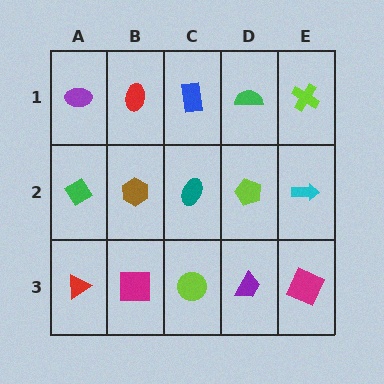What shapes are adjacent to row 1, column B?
A brown hexagon (row 2, column B), a purple ellipse (row 1, column A), a blue rectangle (row 1, column C).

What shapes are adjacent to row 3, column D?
A lime pentagon (row 2, column D), a lime circle (row 3, column C), a magenta square (row 3, column E).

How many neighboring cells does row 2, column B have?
4.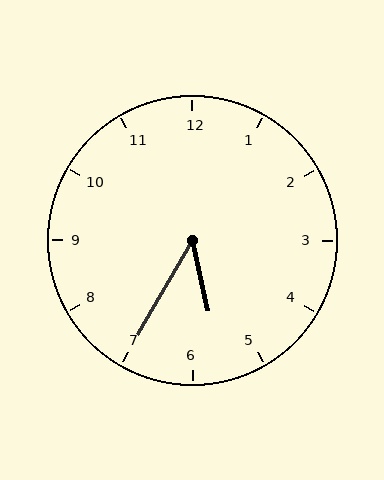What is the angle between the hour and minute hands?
Approximately 42 degrees.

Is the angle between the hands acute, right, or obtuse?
It is acute.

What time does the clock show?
5:35.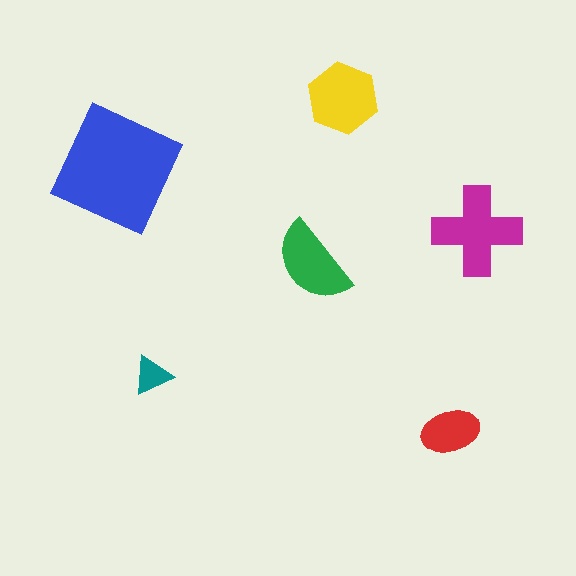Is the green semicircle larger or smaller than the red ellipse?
Larger.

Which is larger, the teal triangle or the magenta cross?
The magenta cross.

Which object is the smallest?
The teal triangle.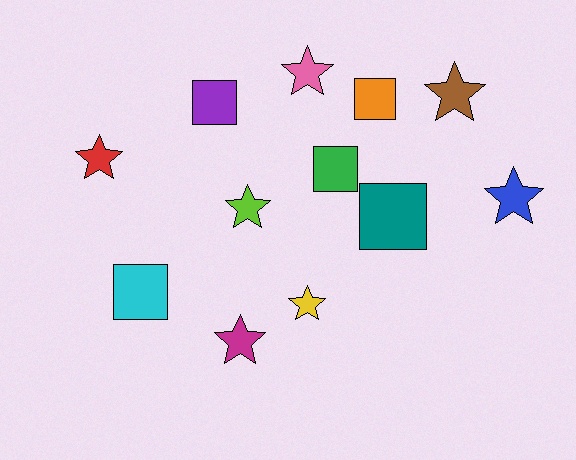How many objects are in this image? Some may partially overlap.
There are 12 objects.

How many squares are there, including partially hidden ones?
There are 5 squares.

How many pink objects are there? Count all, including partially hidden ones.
There is 1 pink object.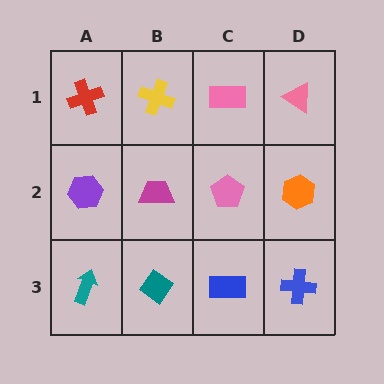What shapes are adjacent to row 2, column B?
A yellow cross (row 1, column B), a teal diamond (row 3, column B), a purple hexagon (row 2, column A), a pink pentagon (row 2, column C).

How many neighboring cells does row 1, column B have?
3.